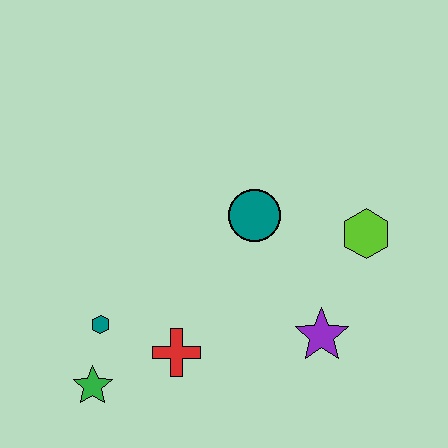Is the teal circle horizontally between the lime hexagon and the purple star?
No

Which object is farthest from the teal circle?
The green star is farthest from the teal circle.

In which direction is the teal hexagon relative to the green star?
The teal hexagon is above the green star.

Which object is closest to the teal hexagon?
The green star is closest to the teal hexagon.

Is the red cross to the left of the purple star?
Yes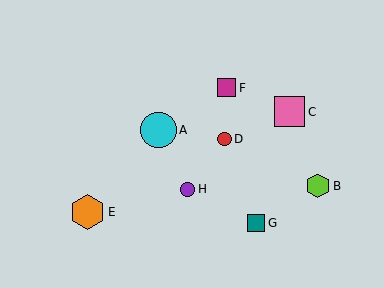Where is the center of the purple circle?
The center of the purple circle is at (188, 189).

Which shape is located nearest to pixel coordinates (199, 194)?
The purple circle (labeled H) at (188, 189) is nearest to that location.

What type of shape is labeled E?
Shape E is an orange hexagon.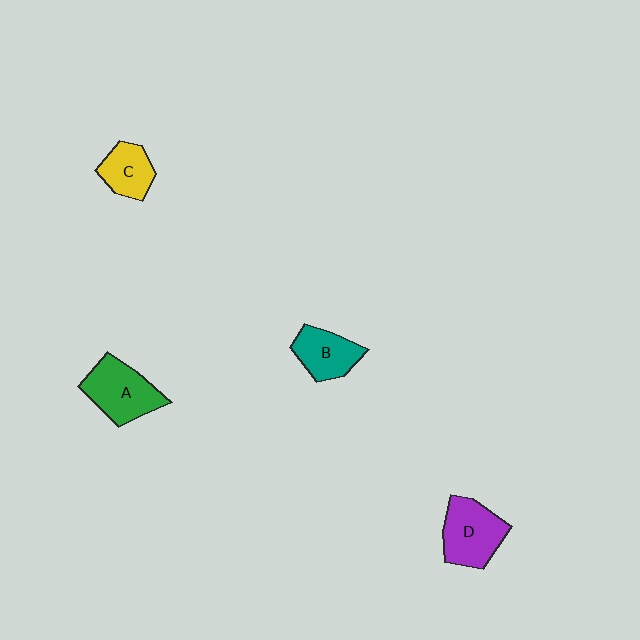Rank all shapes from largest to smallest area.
From largest to smallest: A (green), D (purple), B (teal), C (yellow).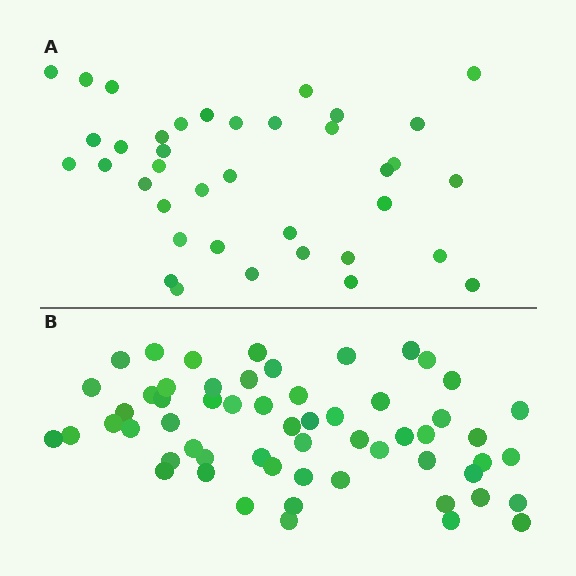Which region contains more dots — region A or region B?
Region B (the bottom region) has more dots.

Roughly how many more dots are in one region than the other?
Region B has approximately 20 more dots than region A.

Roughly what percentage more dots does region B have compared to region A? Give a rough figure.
About 55% more.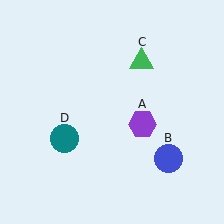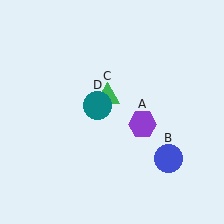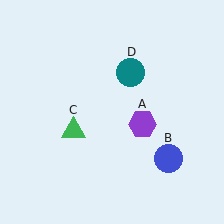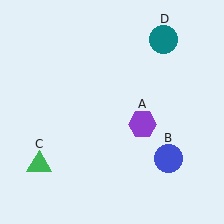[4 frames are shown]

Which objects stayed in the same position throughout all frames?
Purple hexagon (object A) and blue circle (object B) remained stationary.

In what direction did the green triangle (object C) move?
The green triangle (object C) moved down and to the left.